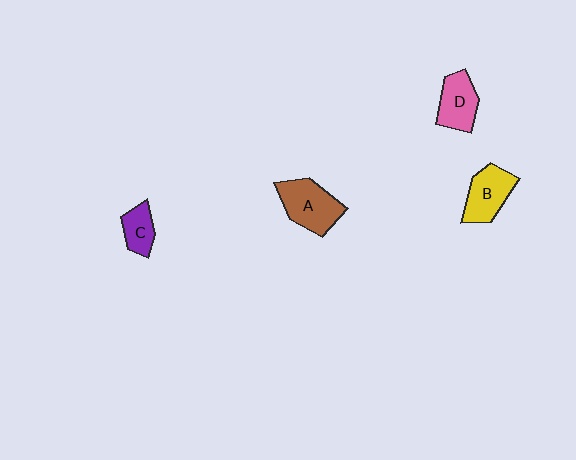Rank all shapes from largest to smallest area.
From largest to smallest: A (brown), B (yellow), D (pink), C (purple).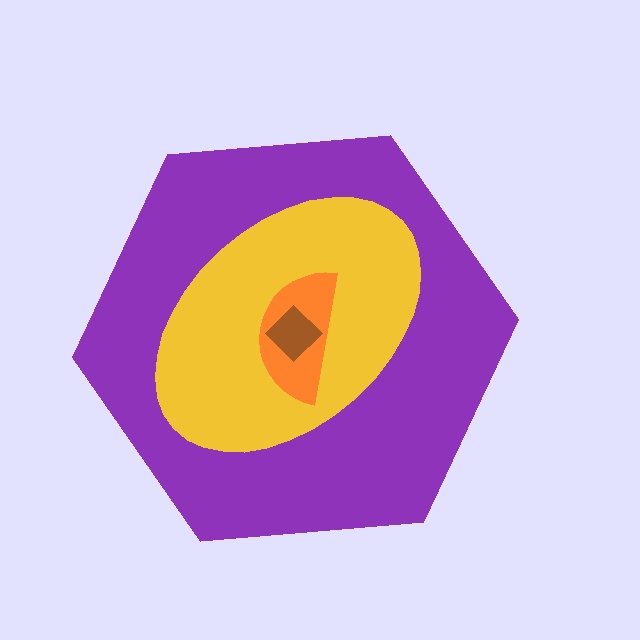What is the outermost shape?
The purple hexagon.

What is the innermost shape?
The brown diamond.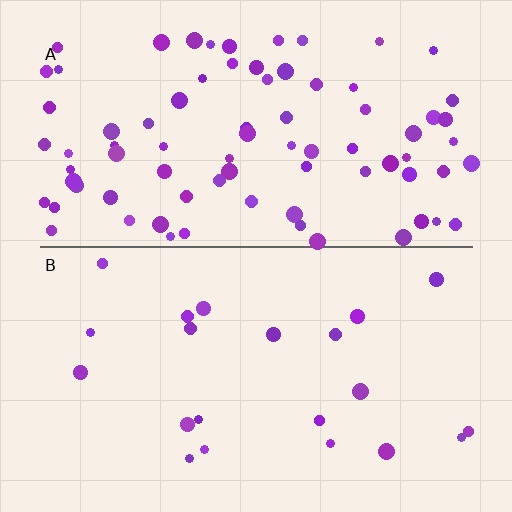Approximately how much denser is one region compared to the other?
Approximately 3.9× — region A over region B.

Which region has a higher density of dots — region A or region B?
A (the top).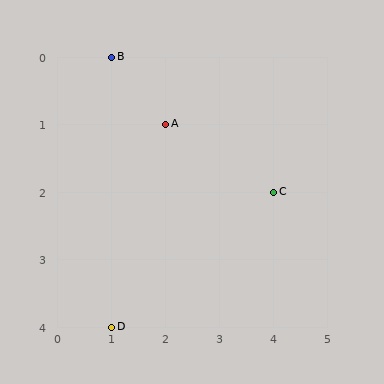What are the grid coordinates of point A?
Point A is at grid coordinates (2, 1).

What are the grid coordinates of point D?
Point D is at grid coordinates (1, 4).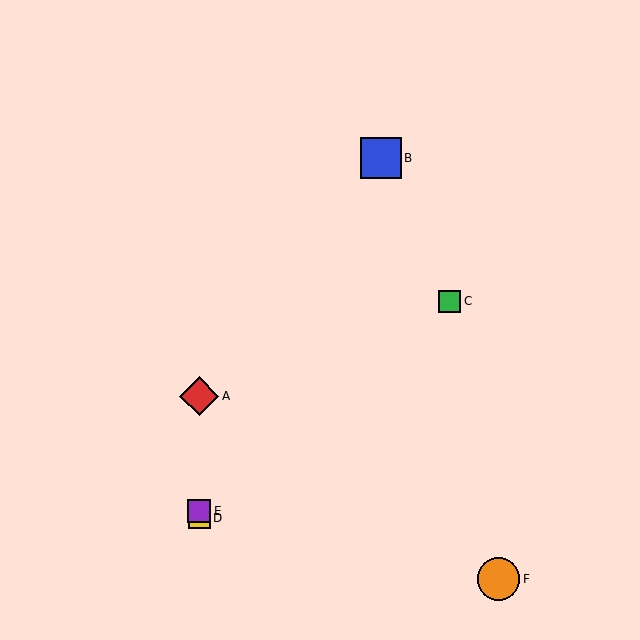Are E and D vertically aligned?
Yes, both are at x≈199.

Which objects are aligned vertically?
Objects A, D, E are aligned vertically.